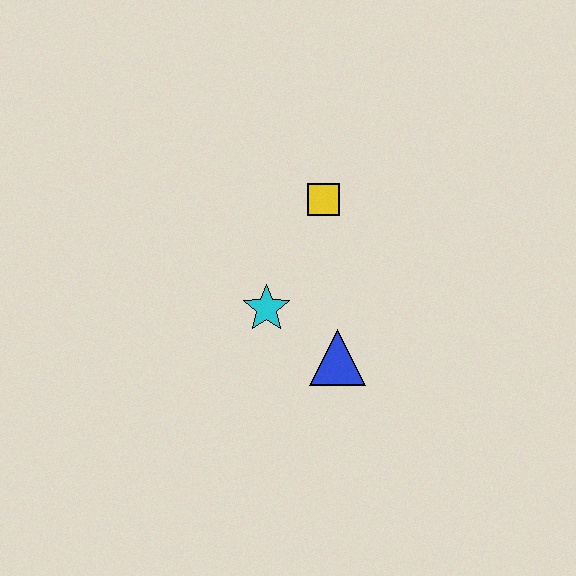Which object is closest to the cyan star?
The blue triangle is closest to the cyan star.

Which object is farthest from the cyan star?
The yellow square is farthest from the cyan star.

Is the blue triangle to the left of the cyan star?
No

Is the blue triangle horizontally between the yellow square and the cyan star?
No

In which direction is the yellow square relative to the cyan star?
The yellow square is above the cyan star.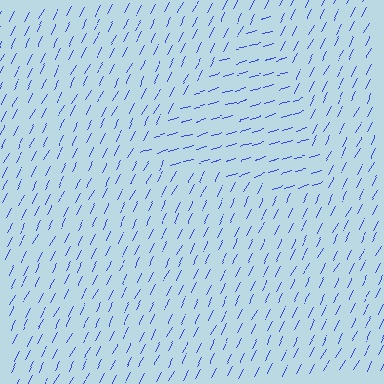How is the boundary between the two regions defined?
The boundary is defined purely by a change in line orientation (approximately 45 degrees difference). All lines are the same color and thickness.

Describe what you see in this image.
The image is filled with small blue line segments. A triangle region in the image has lines oriented differently from the surrounding lines, creating a visible texture boundary.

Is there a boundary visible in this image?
Yes, there is a texture boundary formed by a change in line orientation.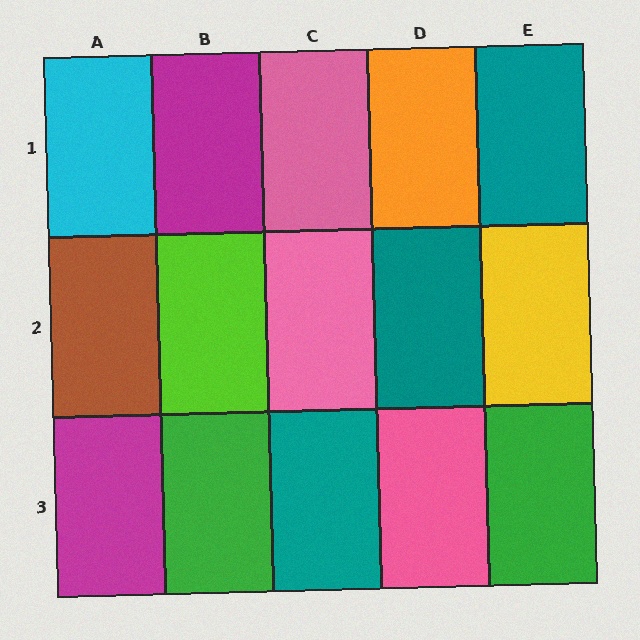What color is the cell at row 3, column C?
Teal.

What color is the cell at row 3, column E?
Green.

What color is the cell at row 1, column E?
Teal.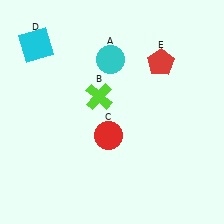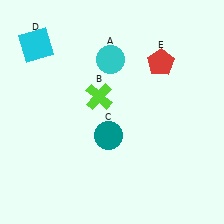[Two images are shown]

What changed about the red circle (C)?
In Image 1, C is red. In Image 2, it changed to teal.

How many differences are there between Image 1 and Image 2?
There is 1 difference between the two images.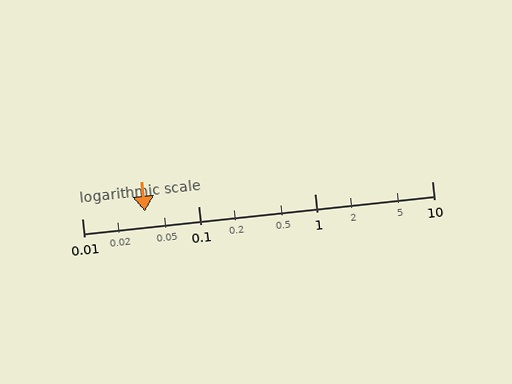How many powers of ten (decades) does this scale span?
The scale spans 3 decades, from 0.01 to 10.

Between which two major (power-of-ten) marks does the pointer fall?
The pointer is between 0.01 and 0.1.